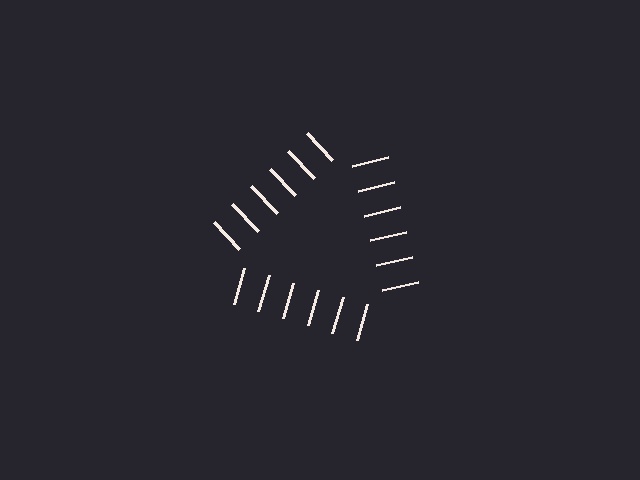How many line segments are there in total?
18 — 6 along each of the 3 edges.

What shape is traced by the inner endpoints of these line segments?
An illusory triangle — the line segments terminate on its edges but no continuous stroke is drawn.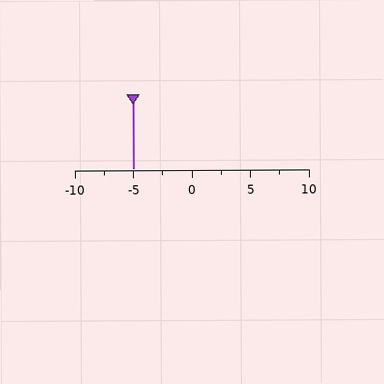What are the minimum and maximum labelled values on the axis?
The axis runs from -10 to 10.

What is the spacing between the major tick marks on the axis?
The major ticks are spaced 5 apart.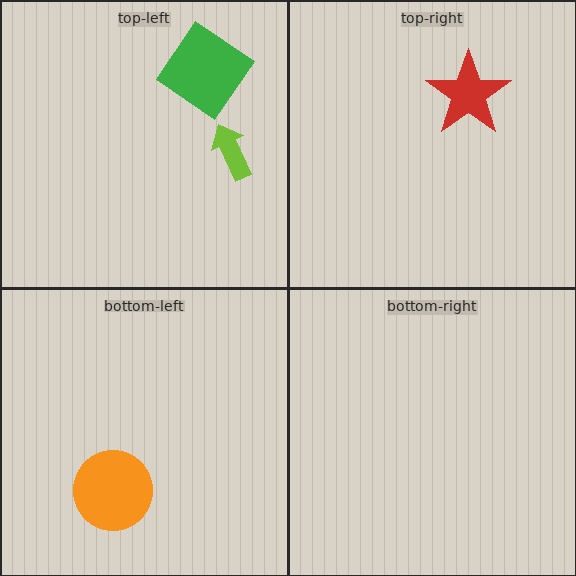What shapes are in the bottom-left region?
The orange circle.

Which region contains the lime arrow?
The top-left region.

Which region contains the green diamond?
The top-left region.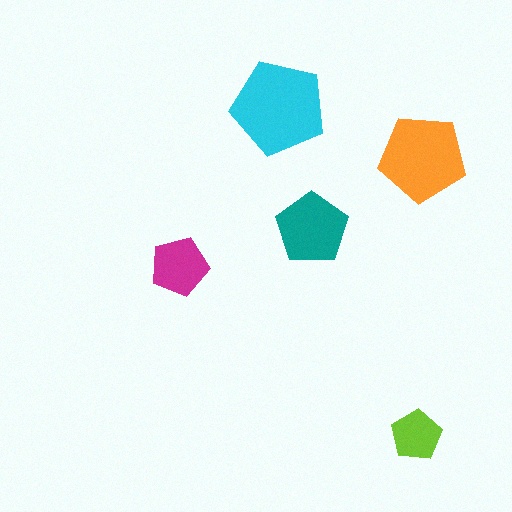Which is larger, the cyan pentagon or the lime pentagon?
The cyan one.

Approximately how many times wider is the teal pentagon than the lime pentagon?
About 1.5 times wider.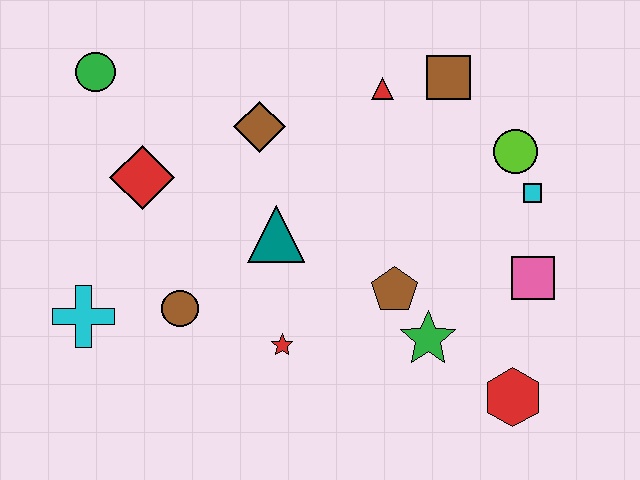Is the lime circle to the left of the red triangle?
No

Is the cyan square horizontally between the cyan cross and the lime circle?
No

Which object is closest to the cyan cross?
The brown circle is closest to the cyan cross.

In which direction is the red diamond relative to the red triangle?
The red diamond is to the left of the red triangle.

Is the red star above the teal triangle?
No